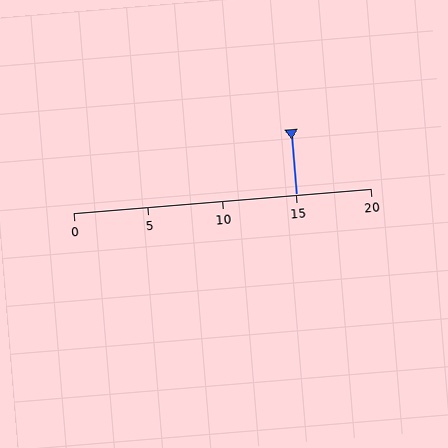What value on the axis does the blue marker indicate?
The marker indicates approximately 15.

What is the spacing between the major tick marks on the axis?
The major ticks are spaced 5 apart.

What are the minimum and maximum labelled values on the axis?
The axis runs from 0 to 20.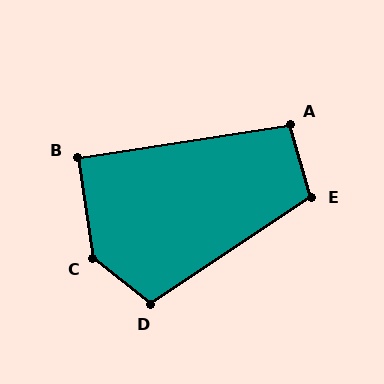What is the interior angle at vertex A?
Approximately 97 degrees (obtuse).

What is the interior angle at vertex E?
Approximately 108 degrees (obtuse).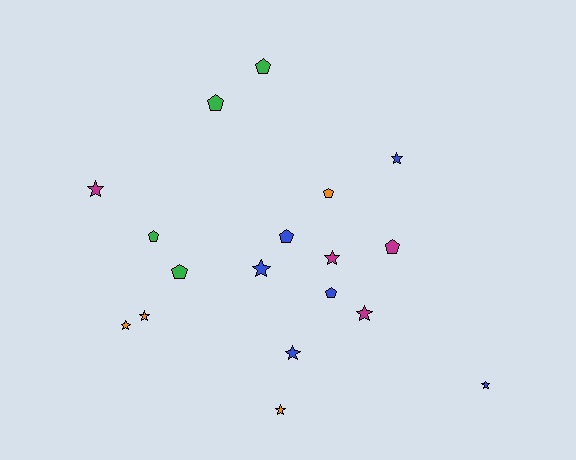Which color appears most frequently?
Blue, with 6 objects.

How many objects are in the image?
There are 18 objects.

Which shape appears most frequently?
Star, with 10 objects.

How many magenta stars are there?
There are 3 magenta stars.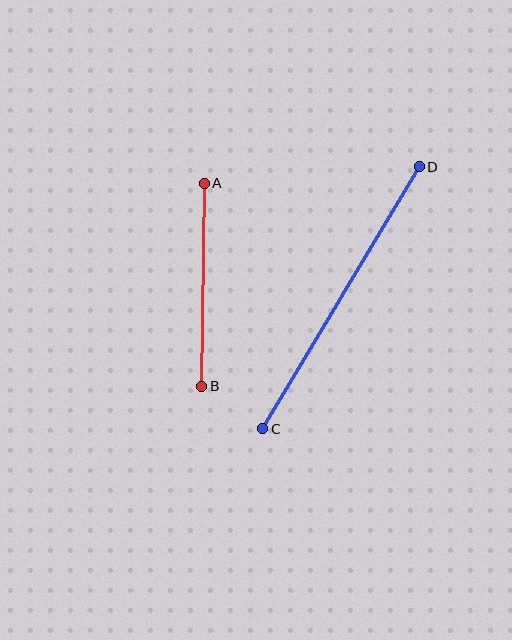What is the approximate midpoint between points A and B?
The midpoint is at approximately (203, 285) pixels.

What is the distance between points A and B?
The distance is approximately 203 pixels.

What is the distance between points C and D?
The distance is approximately 305 pixels.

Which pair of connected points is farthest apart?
Points C and D are farthest apart.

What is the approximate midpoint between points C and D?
The midpoint is at approximately (341, 298) pixels.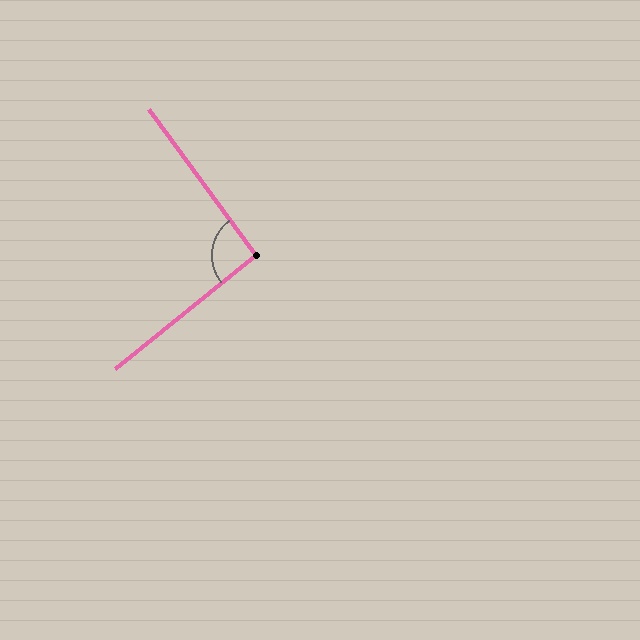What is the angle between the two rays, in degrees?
Approximately 93 degrees.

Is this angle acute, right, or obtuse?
It is approximately a right angle.